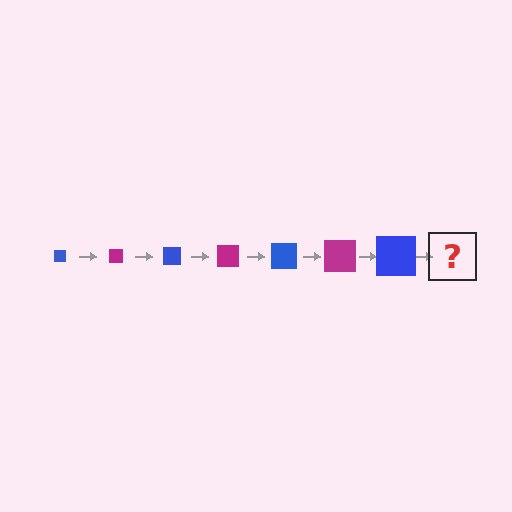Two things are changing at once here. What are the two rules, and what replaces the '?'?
The two rules are that the square grows larger each step and the color cycles through blue and magenta. The '?' should be a magenta square, larger than the previous one.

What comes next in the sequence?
The next element should be a magenta square, larger than the previous one.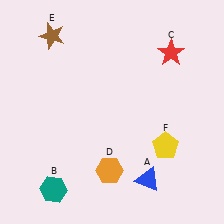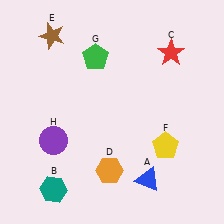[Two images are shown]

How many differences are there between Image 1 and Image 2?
There are 2 differences between the two images.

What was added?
A green pentagon (G), a purple circle (H) were added in Image 2.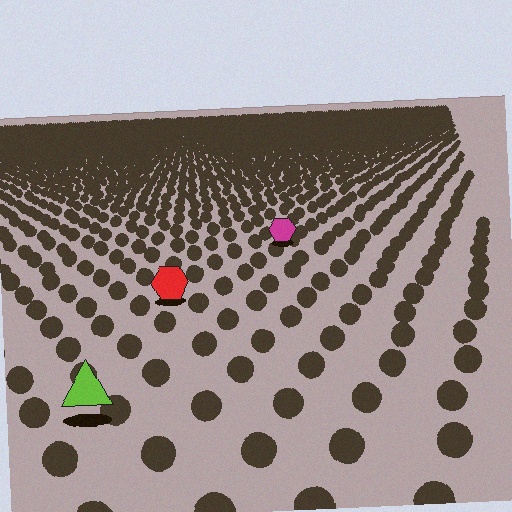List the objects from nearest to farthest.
From nearest to farthest: the lime triangle, the red hexagon, the magenta hexagon.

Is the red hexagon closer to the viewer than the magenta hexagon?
Yes. The red hexagon is closer — you can tell from the texture gradient: the ground texture is coarser near it.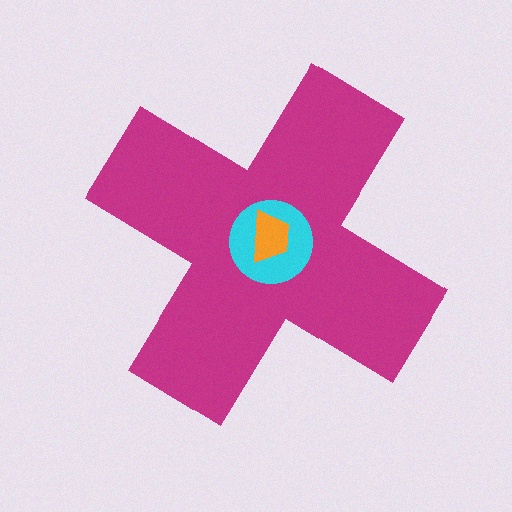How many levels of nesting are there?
3.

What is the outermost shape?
The magenta cross.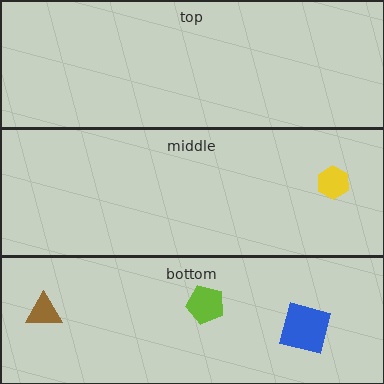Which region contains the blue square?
The bottom region.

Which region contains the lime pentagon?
The bottom region.